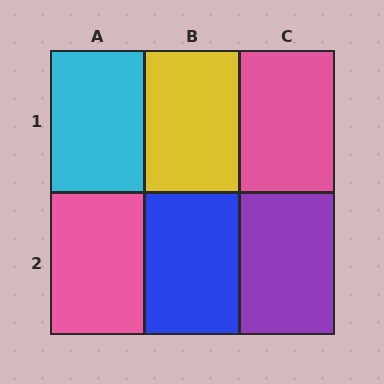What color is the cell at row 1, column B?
Yellow.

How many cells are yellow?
1 cell is yellow.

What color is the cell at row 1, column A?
Cyan.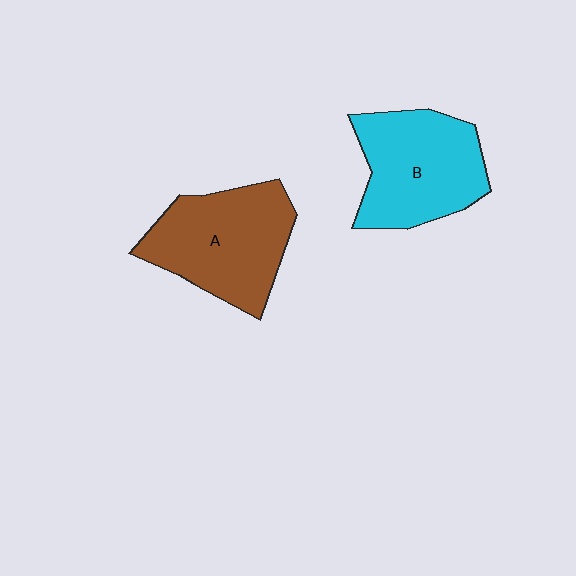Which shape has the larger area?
Shape A (brown).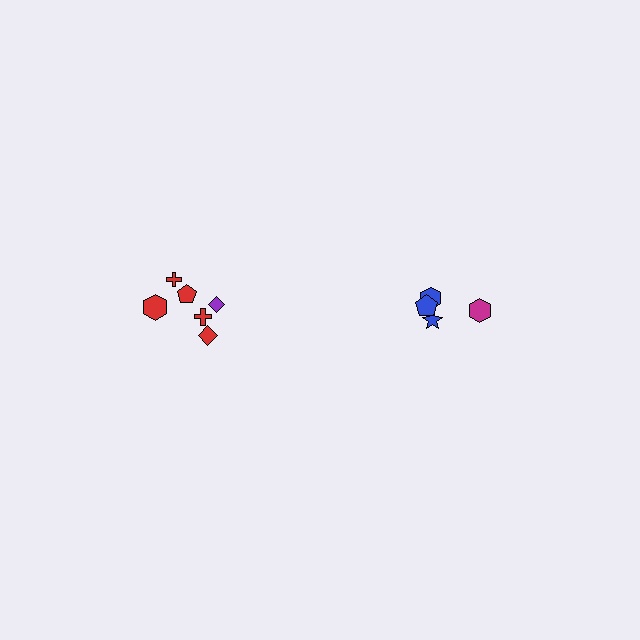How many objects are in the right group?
There are 4 objects.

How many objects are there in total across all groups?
There are 10 objects.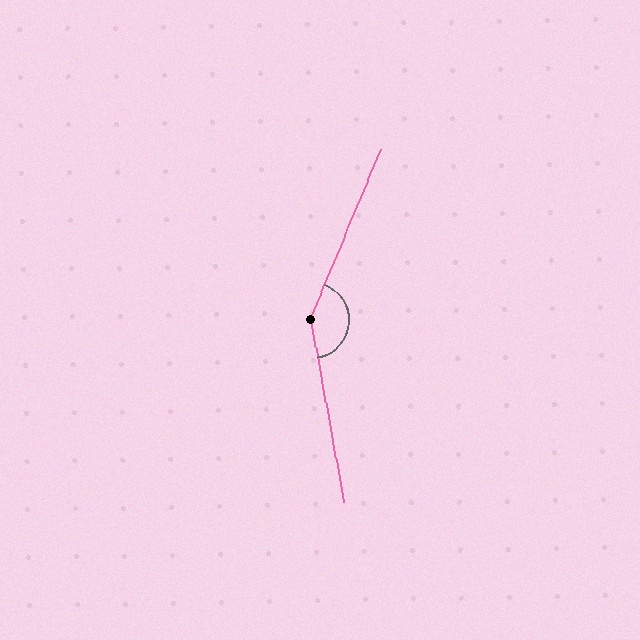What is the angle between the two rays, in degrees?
Approximately 147 degrees.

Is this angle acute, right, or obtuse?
It is obtuse.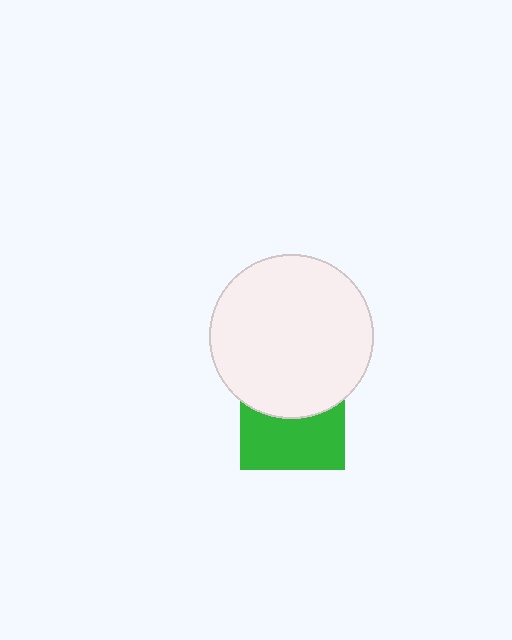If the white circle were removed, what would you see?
You would see the complete green square.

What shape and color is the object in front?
The object in front is a white circle.